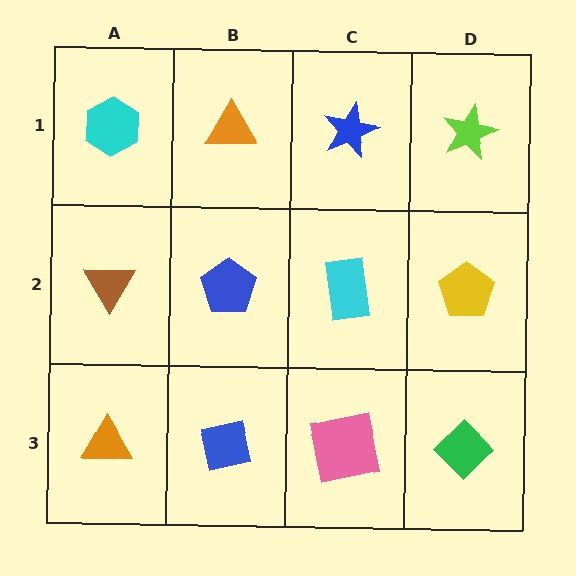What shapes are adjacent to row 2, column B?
An orange triangle (row 1, column B), a blue square (row 3, column B), a brown triangle (row 2, column A), a cyan rectangle (row 2, column C).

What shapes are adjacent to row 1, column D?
A yellow pentagon (row 2, column D), a blue star (row 1, column C).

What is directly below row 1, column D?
A yellow pentagon.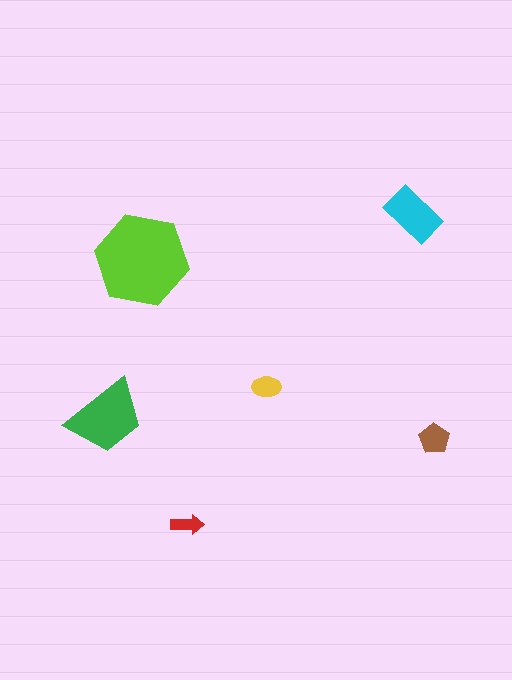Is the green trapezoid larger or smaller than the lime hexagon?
Smaller.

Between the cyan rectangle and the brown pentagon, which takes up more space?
The cyan rectangle.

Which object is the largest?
The lime hexagon.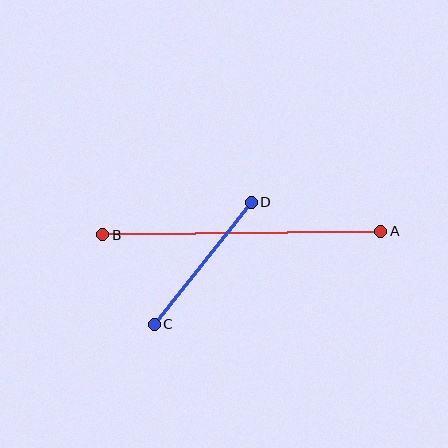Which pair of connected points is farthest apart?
Points A and B are farthest apart.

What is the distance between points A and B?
The distance is approximately 278 pixels.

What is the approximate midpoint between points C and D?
The midpoint is at approximately (203, 263) pixels.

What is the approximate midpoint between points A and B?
The midpoint is at approximately (242, 233) pixels.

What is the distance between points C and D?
The distance is approximately 156 pixels.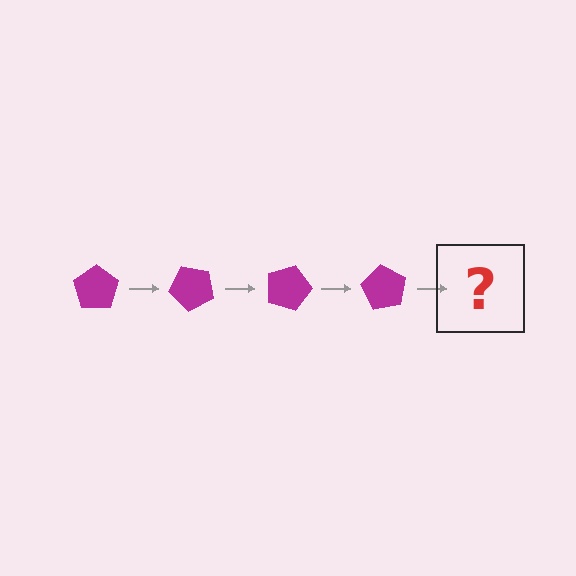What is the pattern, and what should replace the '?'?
The pattern is that the pentagon rotates 45 degrees each step. The '?' should be a magenta pentagon rotated 180 degrees.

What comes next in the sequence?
The next element should be a magenta pentagon rotated 180 degrees.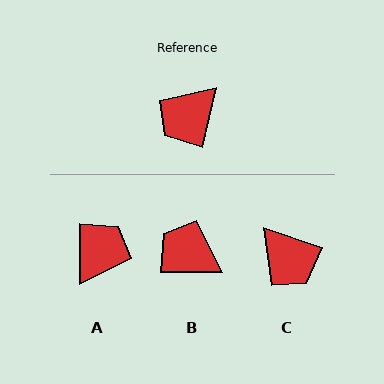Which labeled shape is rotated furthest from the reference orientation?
A, about 166 degrees away.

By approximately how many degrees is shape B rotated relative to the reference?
Approximately 77 degrees clockwise.